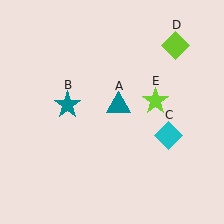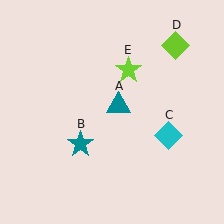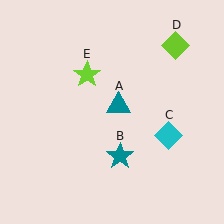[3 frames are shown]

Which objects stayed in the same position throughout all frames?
Teal triangle (object A) and cyan diamond (object C) and lime diamond (object D) remained stationary.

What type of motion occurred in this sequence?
The teal star (object B), lime star (object E) rotated counterclockwise around the center of the scene.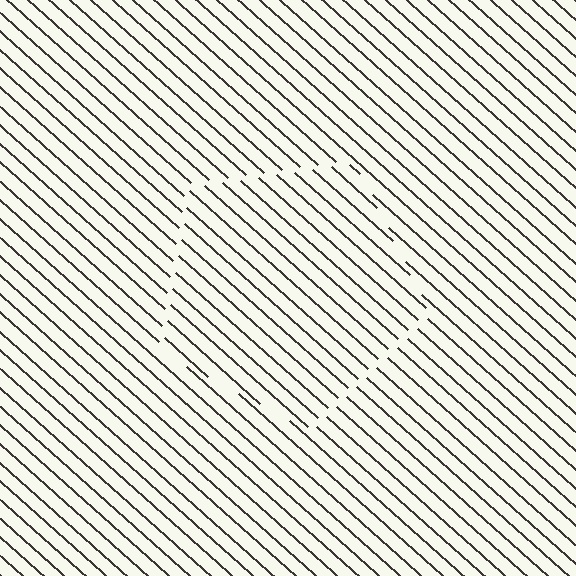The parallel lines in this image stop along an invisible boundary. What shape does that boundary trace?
An illusory pentagon. The interior of the shape contains the same grating, shifted by half a period — the contour is defined by the phase discontinuity where line-ends from the inner and outer gratings abut.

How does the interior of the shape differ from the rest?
The interior of the shape contains the same grating, shifted by half a period — the contour is defined by the phase discontinuity where line-ends from the inner and outer gratings abut.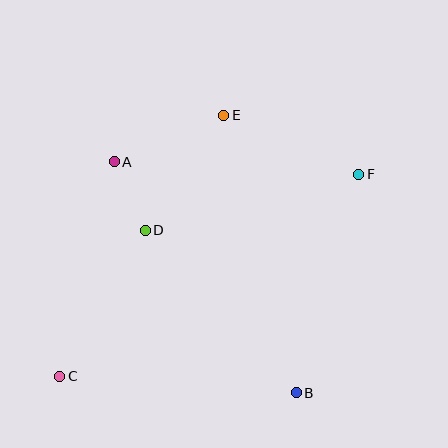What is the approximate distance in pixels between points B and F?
The distance between B and F is approximately 227 pixels.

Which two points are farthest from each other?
Points C and F are farthest from each other.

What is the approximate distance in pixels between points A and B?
The distance between A and B is approximately 294 pixels.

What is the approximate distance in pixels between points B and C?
The distance between B and C is approximately 237 pixels.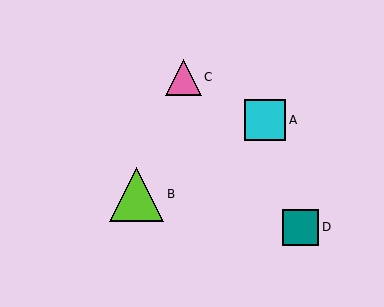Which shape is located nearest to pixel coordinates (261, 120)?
The cyan square (labeled A) at (265, 120) is nearest to that location.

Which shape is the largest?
The lime triangle (labeled B) is the largest.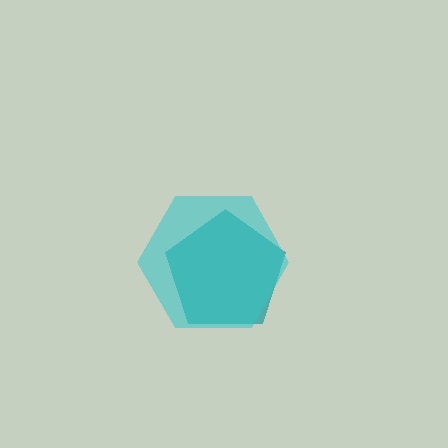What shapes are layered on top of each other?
The layered shapes are: a teal pentagon, a cyan hexagon.